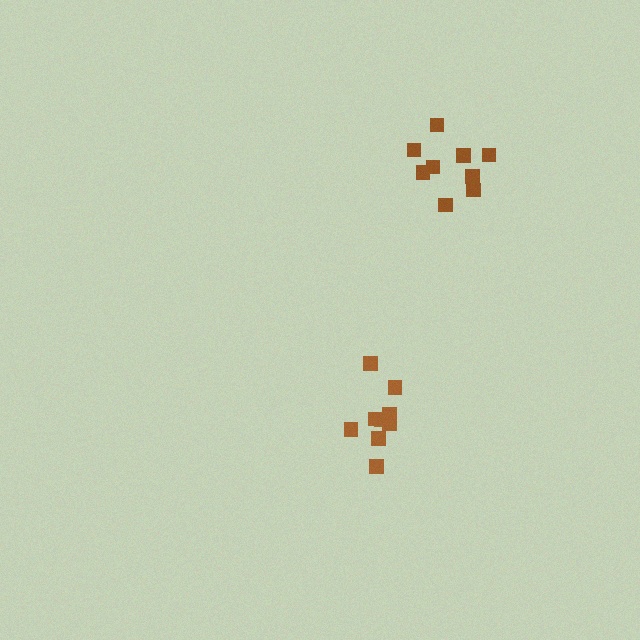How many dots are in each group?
Group 1: 9 dots, Group 2: 9 dots (18 total).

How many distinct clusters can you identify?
There are 2 distinct clusters.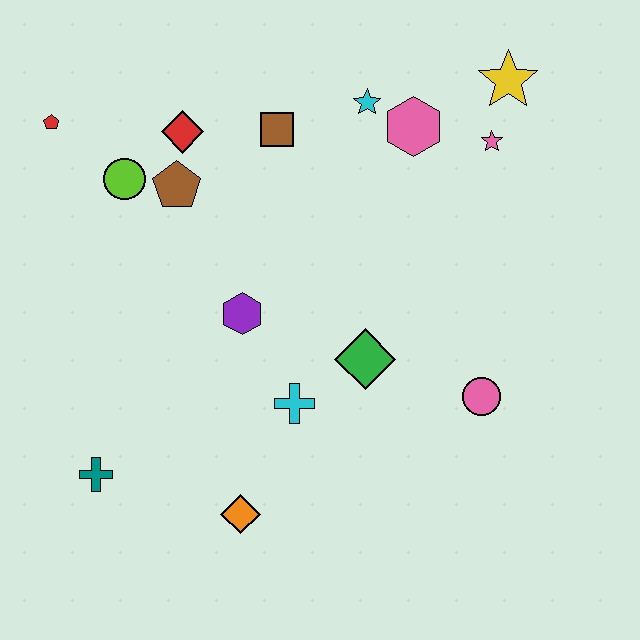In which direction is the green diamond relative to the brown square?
The green diamond is below the brown square.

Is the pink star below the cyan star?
Yes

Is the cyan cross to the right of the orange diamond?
Yes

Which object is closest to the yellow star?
The pink star is closest to the yellow star.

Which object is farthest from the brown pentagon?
The pink circle is farthest from the brown pentagon.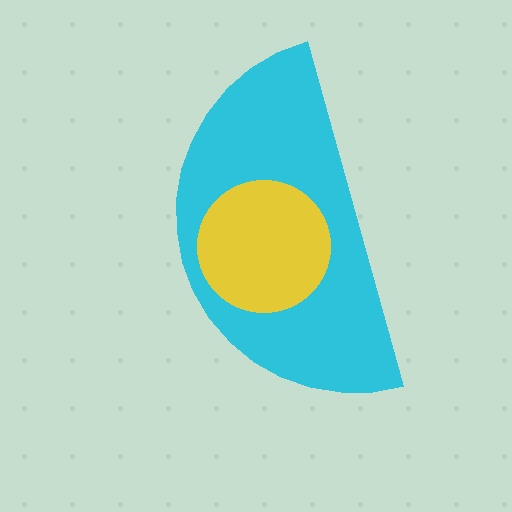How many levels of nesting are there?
2.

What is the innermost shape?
The yellow circle.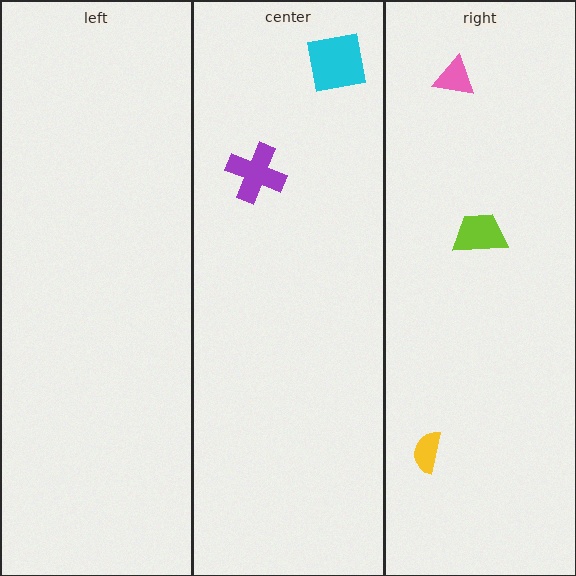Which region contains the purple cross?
The center region.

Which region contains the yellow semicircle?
The right region.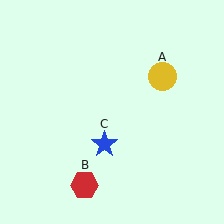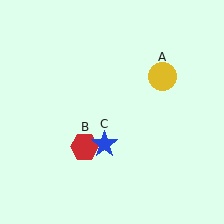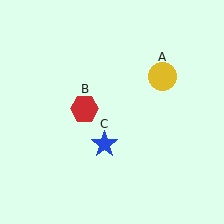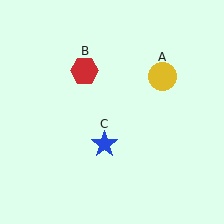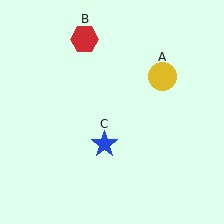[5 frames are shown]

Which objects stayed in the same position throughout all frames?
Yellow circle (object A) and blue star (object C) remained stationary.